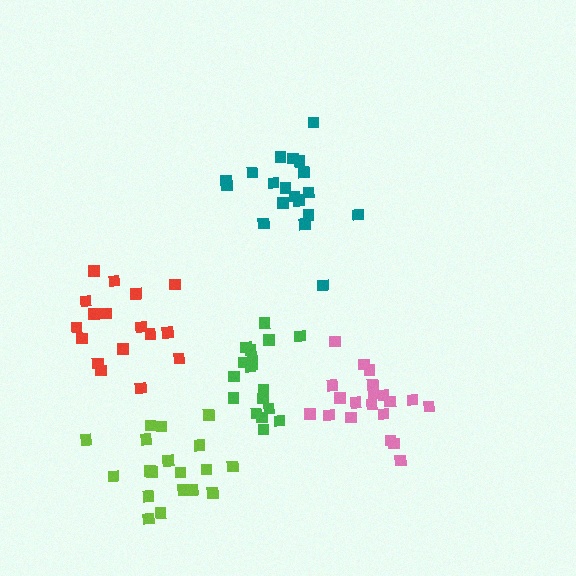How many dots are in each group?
Group 1: 20 dots, Group 2: 18 dots, Group 3: 17 dots, Group 4: 19 dots, Group 5: 20 dots (94 total).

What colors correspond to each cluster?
The clusters are colored: pink, green, red, teal, lime.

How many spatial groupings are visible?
There are 5 spatial groupings.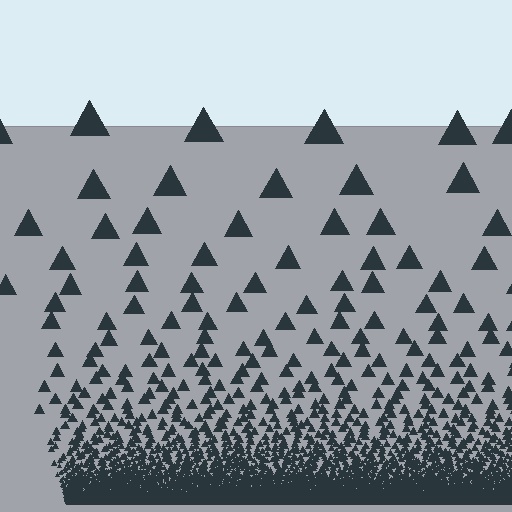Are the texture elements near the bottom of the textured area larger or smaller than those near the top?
Smaller. The gradient is inverted — elements near the bottom are smaller and denser.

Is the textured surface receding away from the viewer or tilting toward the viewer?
The surface appears to tilt toward the viewer. Texture elements get larger and sparser toward the top.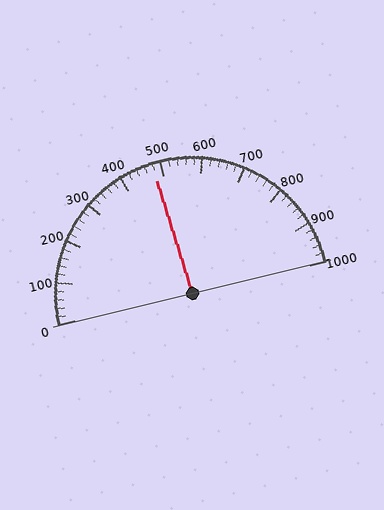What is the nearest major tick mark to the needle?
The nearest major tick mark is 500.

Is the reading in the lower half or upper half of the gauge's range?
The reading is in the lower half of the range (0 to 1000).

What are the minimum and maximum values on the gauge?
The gauge ranges from 0 to 1000.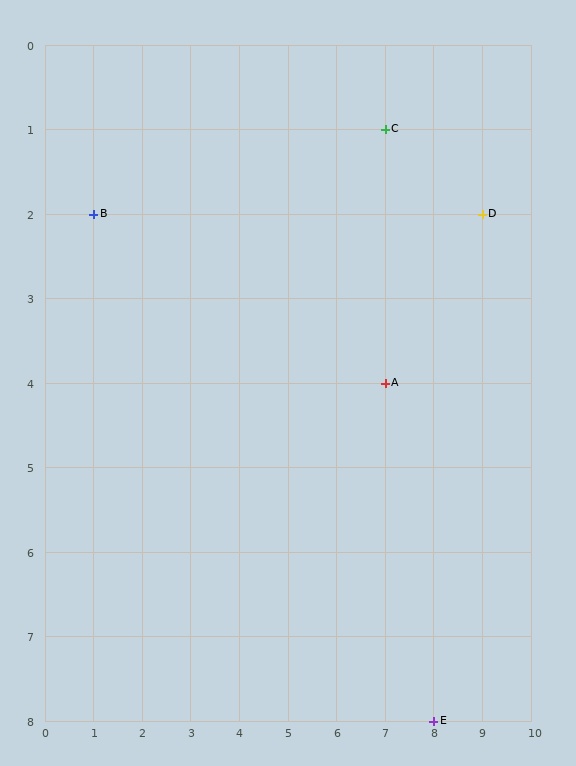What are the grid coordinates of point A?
Point A is at grid coordinates (7, 4).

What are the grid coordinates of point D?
Point D is at grid coordinates (9, 2).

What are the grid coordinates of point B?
Point B is at grid coordinates (1, 2).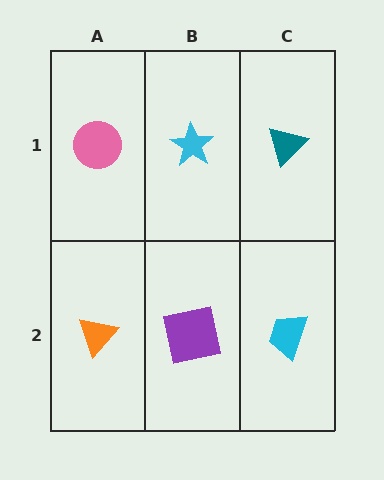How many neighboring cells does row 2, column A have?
2.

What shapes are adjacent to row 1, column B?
A purple square (row 2, column B), a pink circle (row 1, column A), a teal triangle (row 1, column C).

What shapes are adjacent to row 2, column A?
A pink circle (row 1, column A), a purple square (row 2, column B).